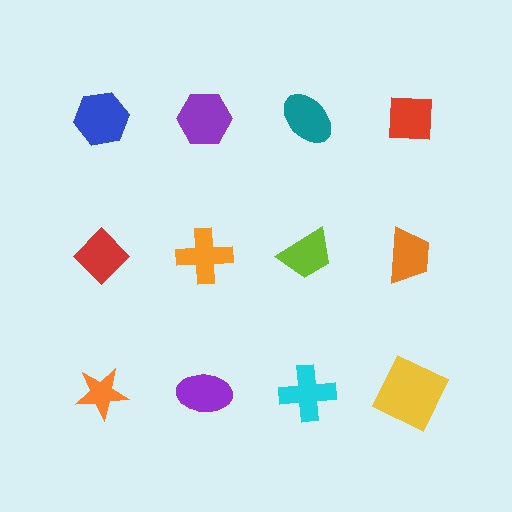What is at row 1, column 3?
A teal ellipse.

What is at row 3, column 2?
A purple ellipse.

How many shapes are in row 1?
4 shapes.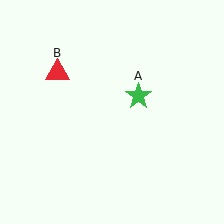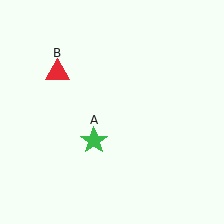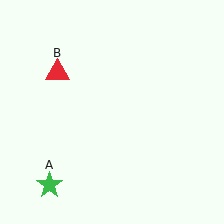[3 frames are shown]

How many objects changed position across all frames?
1 object changed position: green star (object A).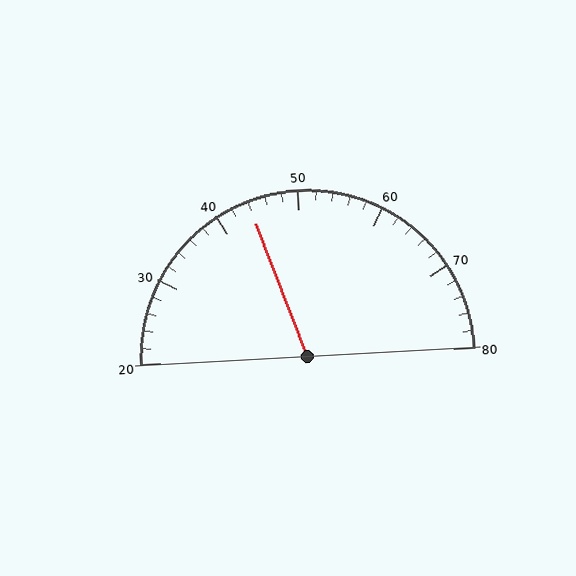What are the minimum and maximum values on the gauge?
The gauge ranges from 20 to 80.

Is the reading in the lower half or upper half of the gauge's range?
The reading is in the lower half of the range (20 to 80).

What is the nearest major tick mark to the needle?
The nearest major tick mark is 40.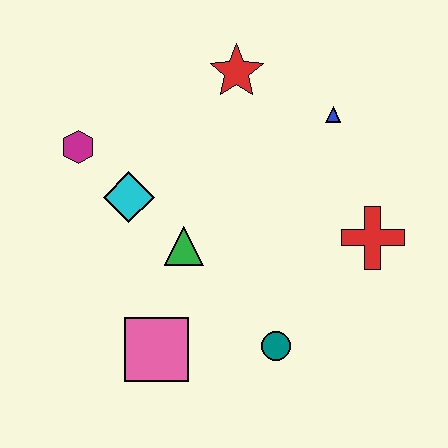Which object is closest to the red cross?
The blue triangle is closest to the red cross.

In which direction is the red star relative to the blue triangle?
The red star is to the left of the blue triangle.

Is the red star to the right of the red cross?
No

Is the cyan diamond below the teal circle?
No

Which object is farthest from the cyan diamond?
The red cross is farthest from the cyan diamond.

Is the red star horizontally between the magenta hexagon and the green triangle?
No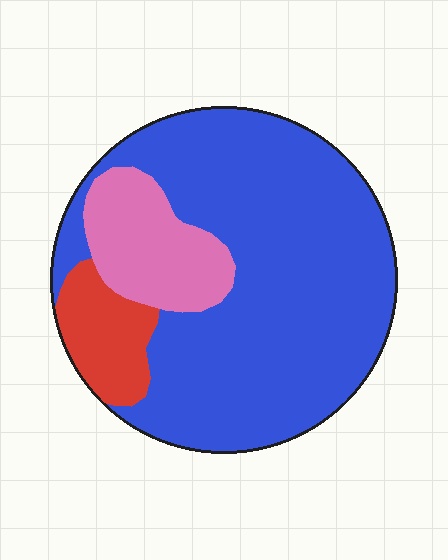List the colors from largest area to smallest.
From largest to smallest: blue, pink, red.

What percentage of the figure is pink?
Pink covers about 15% of the figure.